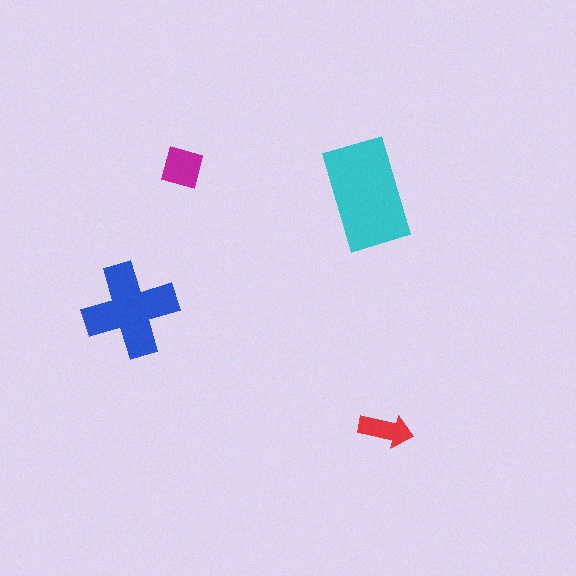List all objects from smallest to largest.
The red arrow, the magenta square, the blue cross, the cyan rectangle.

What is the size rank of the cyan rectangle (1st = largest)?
1st.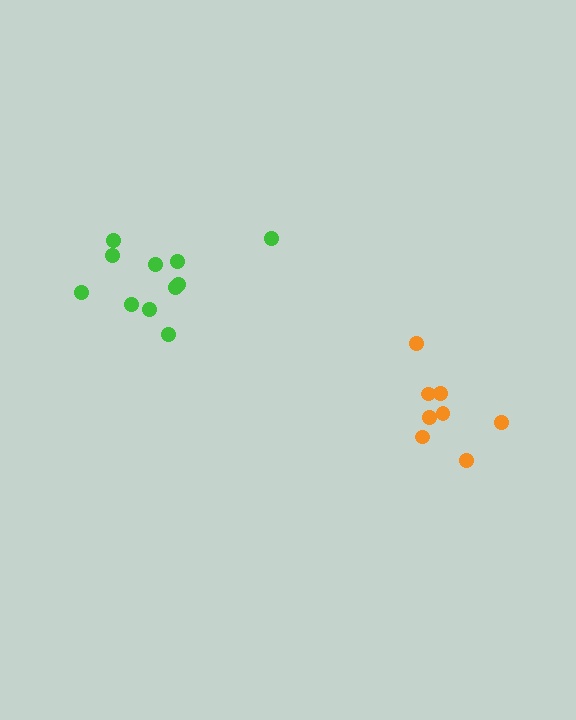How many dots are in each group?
Group 1: 11 dots, Group 2: 8 dots (19 total).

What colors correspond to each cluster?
The clusters are colored: green, orange.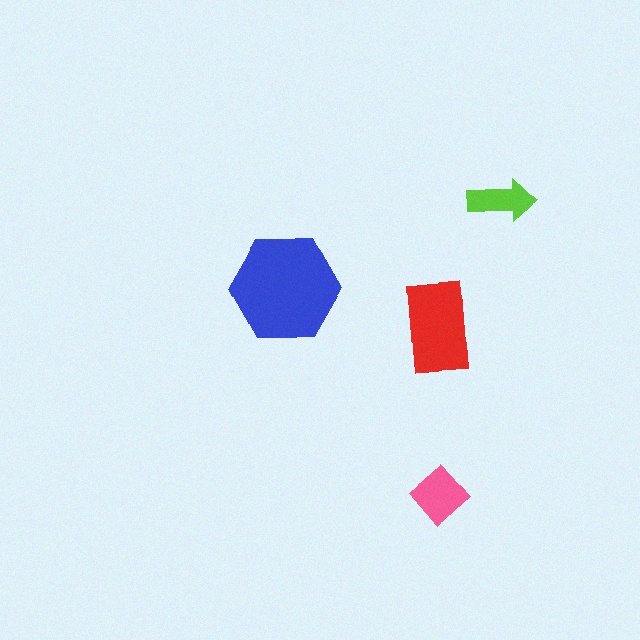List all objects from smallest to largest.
The lime arrow, the pink diamond, the red rectangle, the blue hexagon.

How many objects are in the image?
There are 4 objects in the image.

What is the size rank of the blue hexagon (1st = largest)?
1st.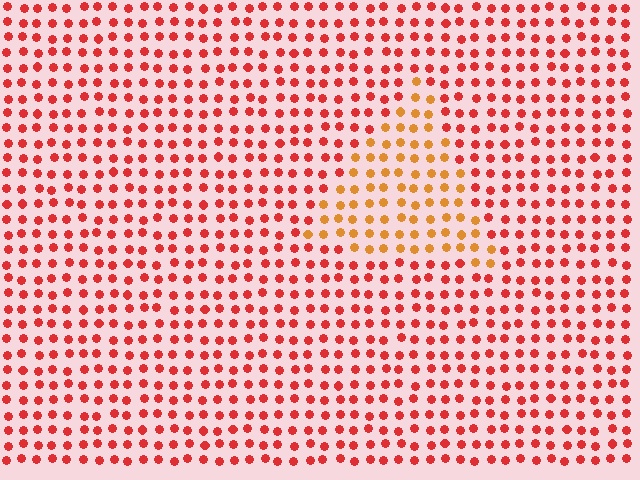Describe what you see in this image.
The image is filled with small red elements in a uniform arrangement. A triangle-shaped region is visible where the elements are tinted to a slightly different hue, forming a subtle color boundary.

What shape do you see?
I see a triangle.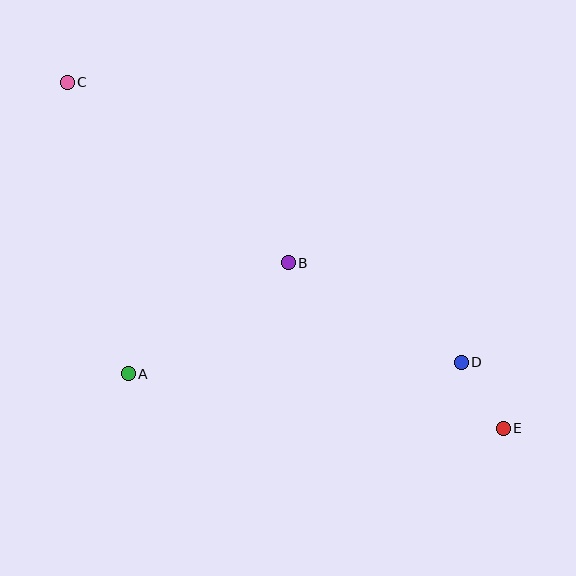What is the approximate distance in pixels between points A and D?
The distance between A and D is approximately 333 pixels.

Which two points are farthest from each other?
Points C and E are farthest from each other.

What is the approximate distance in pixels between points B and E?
The distance between B and E is approximately 271 pixels.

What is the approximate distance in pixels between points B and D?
The distance between B and D is approximately 200 pixels.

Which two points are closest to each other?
Points D and E are closest to each other.